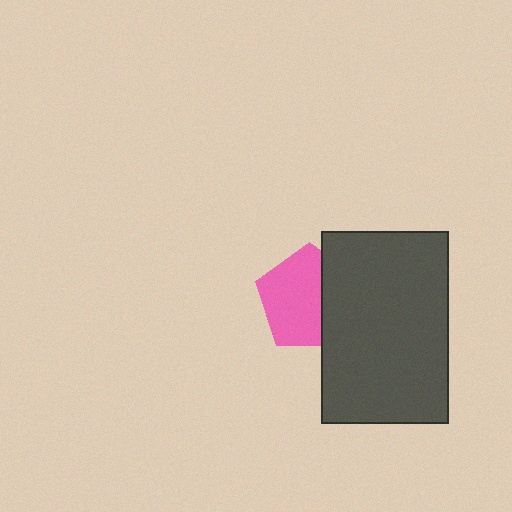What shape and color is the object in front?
The object in front is a dark gray rectangle.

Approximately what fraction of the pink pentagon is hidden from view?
Roughly 35% of the pink pentagon is hidden behind the dark gray rectangle.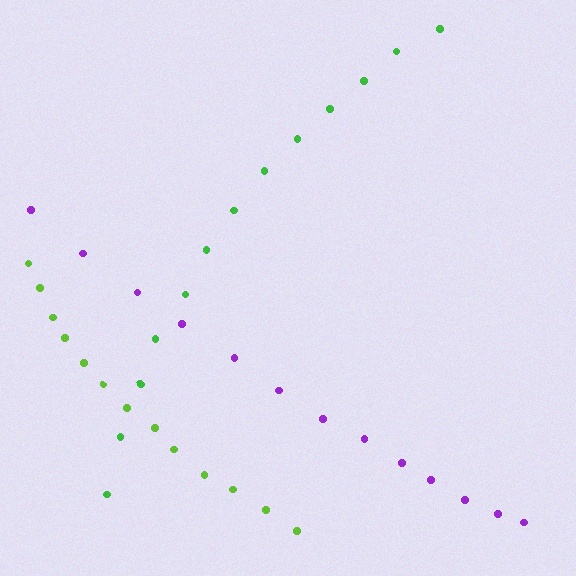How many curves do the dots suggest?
There are 3 distinct paths.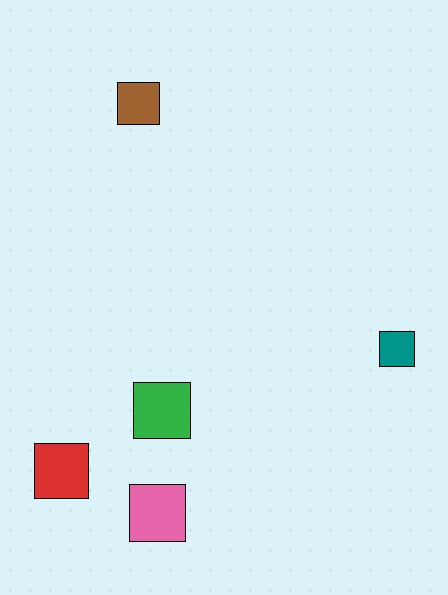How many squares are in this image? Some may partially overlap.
There are 5 squares.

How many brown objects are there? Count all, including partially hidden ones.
There is 1 brown object.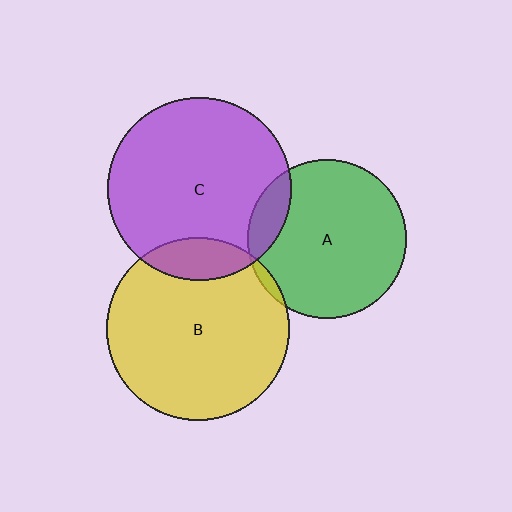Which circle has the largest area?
Circle C (purple).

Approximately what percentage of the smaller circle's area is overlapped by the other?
Approximately 10%.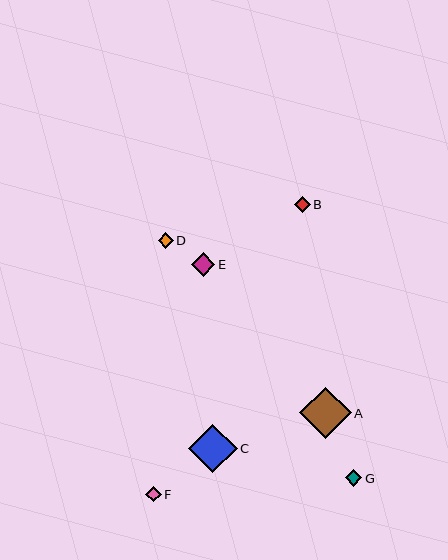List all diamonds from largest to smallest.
From largest to smallest: A, C, E, G, F, B, D.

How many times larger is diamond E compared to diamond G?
Diamond E is approximately 1.4 times the size of diamond G.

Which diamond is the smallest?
Diamond D is the smallest with a size of approximately 15 pixels.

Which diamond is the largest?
Diamond A is the largest with a size of approximately 51 pixels.